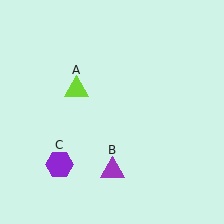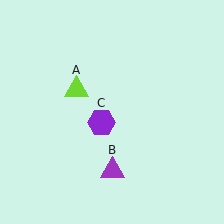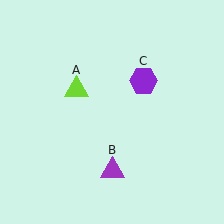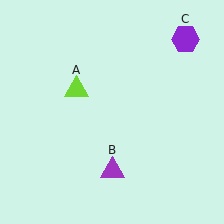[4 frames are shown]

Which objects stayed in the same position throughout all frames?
Lime triangle (object A) and purple triangle (object B) remained stationary.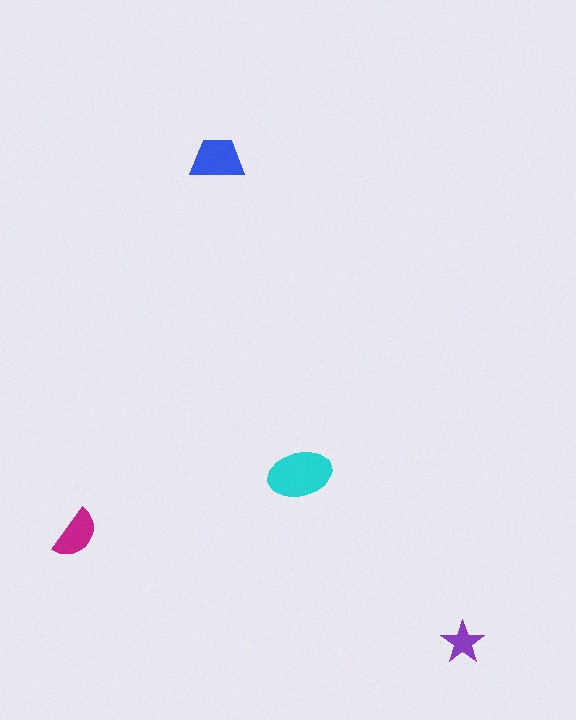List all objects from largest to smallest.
The cyan ellipse, the blue trapezoid, the magenta semicircle, the purple star.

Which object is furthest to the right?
The purple star is rightmost.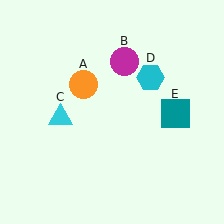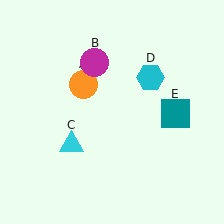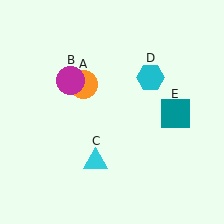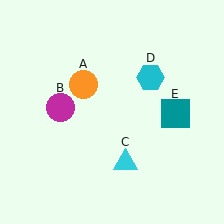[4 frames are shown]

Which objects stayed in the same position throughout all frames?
Orange circle (object A) and cyan hexagon (object D) and teal square (object E) remained stationary.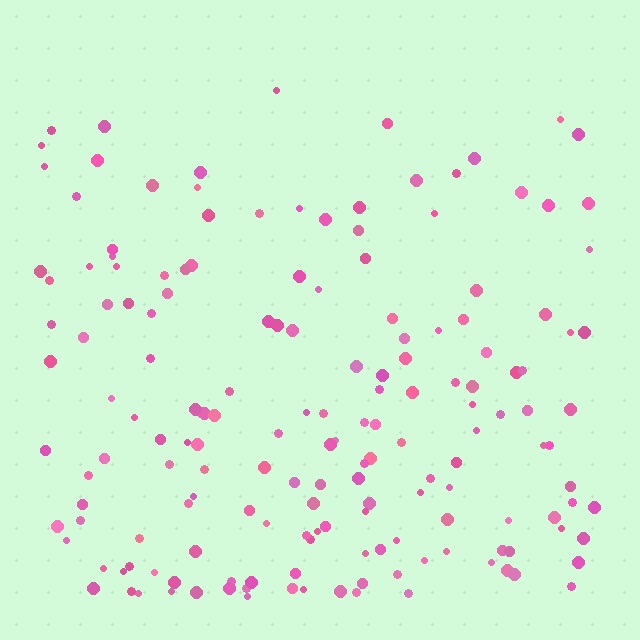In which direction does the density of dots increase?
From top to bottom, with the bottom side densest.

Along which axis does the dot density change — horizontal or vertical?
Vertical.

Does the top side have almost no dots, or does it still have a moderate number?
Still a moderate number, just noticeably fewer than the bottom.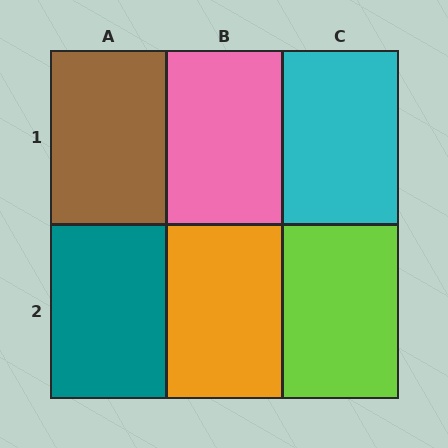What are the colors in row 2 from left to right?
Teal, orange, lime.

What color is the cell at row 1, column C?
Cyan.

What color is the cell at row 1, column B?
Pink.